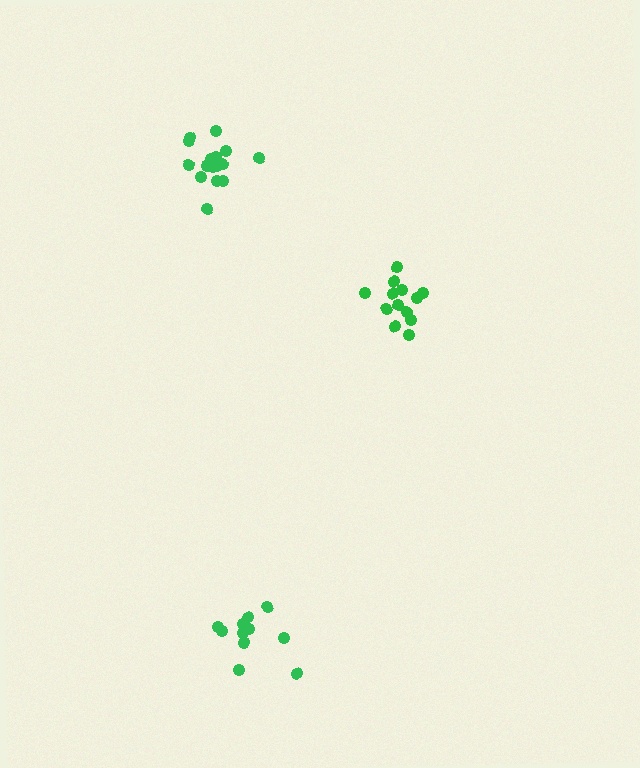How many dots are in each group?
Group 1: 13 dots, Group 2: 11 dots, Group 3: 16 dots (40 total).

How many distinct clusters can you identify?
There are 3 distinct clusters.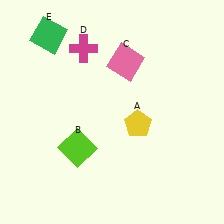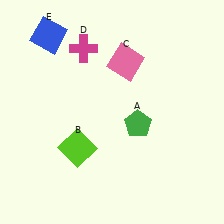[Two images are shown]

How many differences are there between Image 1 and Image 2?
There are 2 differences between the two images.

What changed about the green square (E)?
In Image 1, E is green. In Image 2, it changed to blue.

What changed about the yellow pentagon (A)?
In Image 1, A is yellow. In Image 2, it changed to green.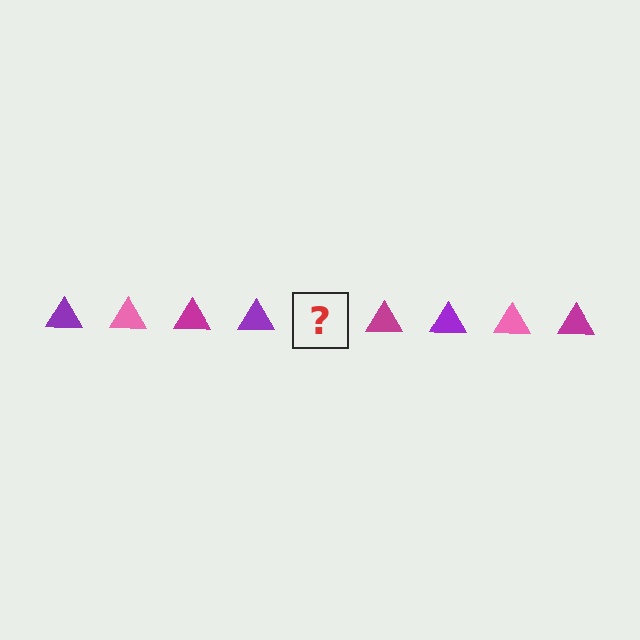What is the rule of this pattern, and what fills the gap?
The rule is that the pattern cycles through purple, pink, magenta triangles. The gap should be filled with a pink triangle.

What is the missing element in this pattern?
The missing element is a pink triangle.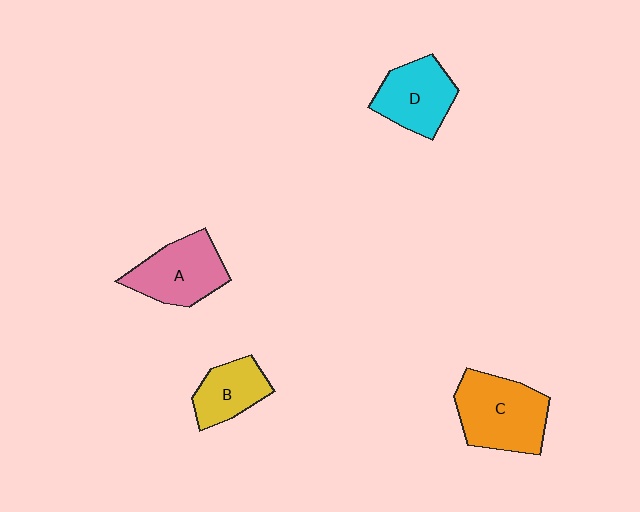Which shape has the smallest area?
Shape B (yellow).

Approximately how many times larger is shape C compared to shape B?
Approximately 1.6 times.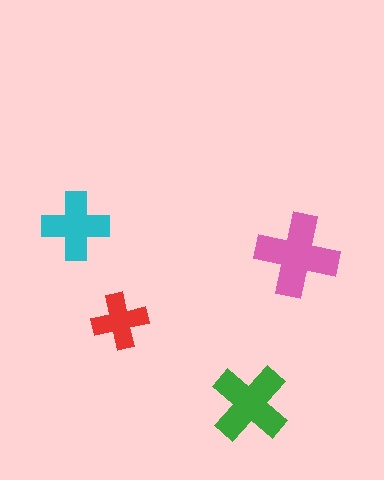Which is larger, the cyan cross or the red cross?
The cyan one.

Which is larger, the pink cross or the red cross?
The pink one.